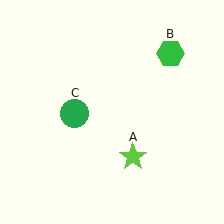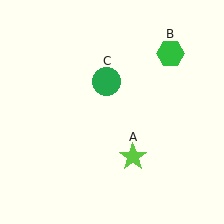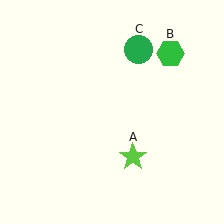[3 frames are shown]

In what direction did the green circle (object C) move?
The green circle (object C) moved up and to the right.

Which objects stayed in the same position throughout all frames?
Lime star (object A) and green hexagon (object B) remained stationary.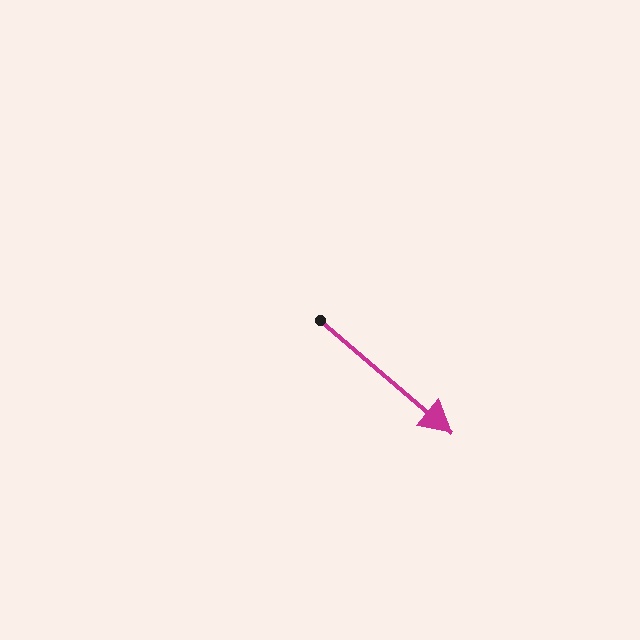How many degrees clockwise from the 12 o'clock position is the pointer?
Approximately 131 degrees.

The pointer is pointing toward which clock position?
Roughly 4 o'clock.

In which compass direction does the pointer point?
Southeast.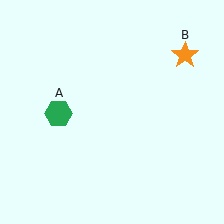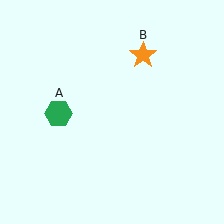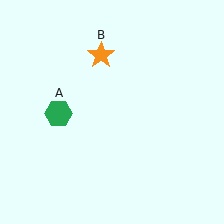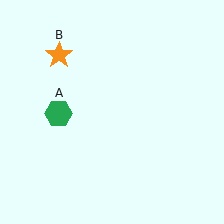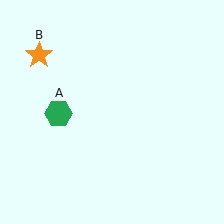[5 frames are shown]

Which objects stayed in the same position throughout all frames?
Green hexagon (object A) remained stationary.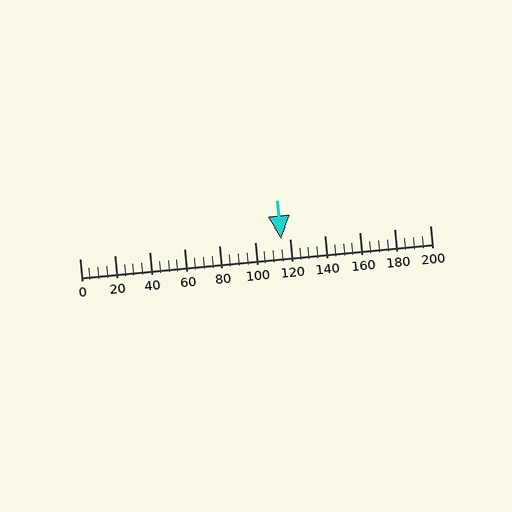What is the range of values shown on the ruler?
The ruler shows values from 0 to 200.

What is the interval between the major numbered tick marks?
The major tick marks are spaced 20 units apart.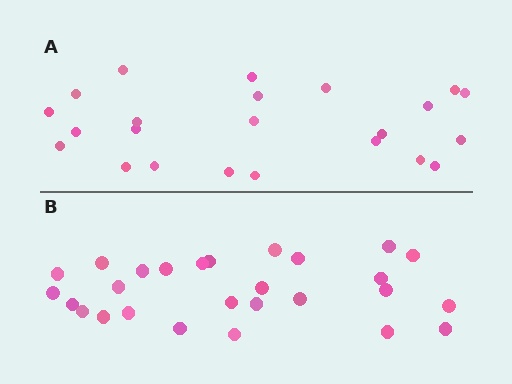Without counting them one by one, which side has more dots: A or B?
Region B (the bottom region) has more dots.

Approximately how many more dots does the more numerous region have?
Region B has about 4 more dots than region A.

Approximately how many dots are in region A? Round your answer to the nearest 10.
About 20 dots. (The exact count is 23, which rounds to 20.)